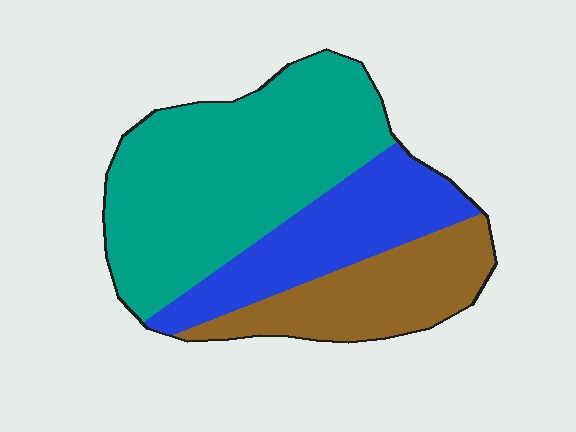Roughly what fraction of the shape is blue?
Blue covers about 25% of the shape.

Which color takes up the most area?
Teal, at roughly 50%.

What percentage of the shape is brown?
Brown covers 23% of the shape.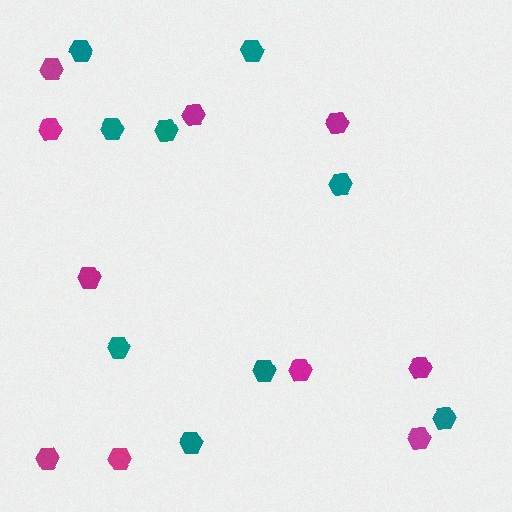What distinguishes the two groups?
There are 2 groups: one group of magenta hexagons (10) and one group of teal hexagons (9).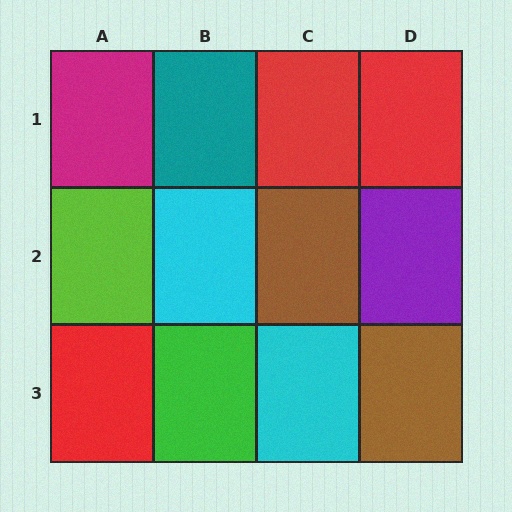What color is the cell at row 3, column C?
Cyan.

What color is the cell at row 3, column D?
Brown.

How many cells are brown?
2 cells are brown.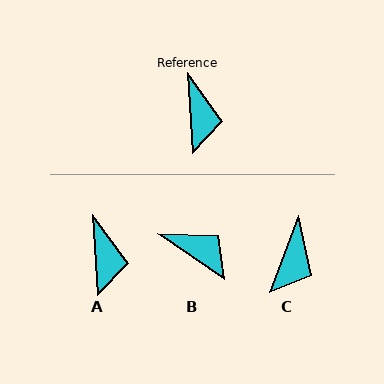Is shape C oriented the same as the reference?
No, it is off by about 24 degrees.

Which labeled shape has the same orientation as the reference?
A.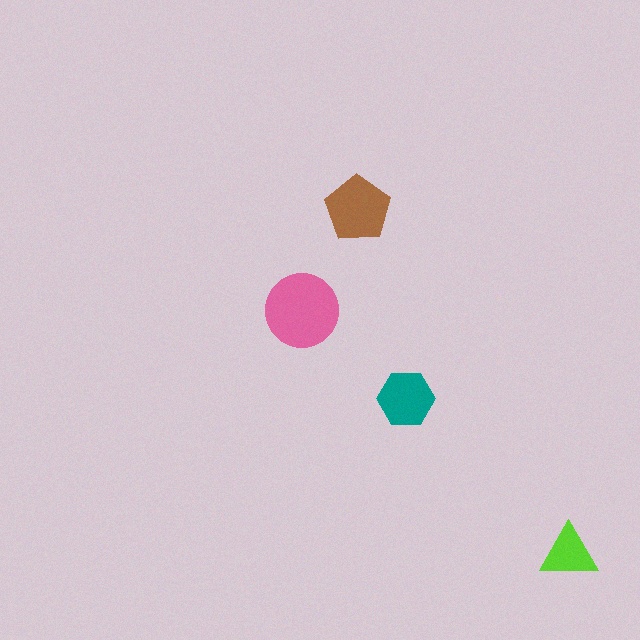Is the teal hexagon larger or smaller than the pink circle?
Smaller.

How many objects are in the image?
There are 4 objects in the image.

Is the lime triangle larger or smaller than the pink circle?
Smaller.